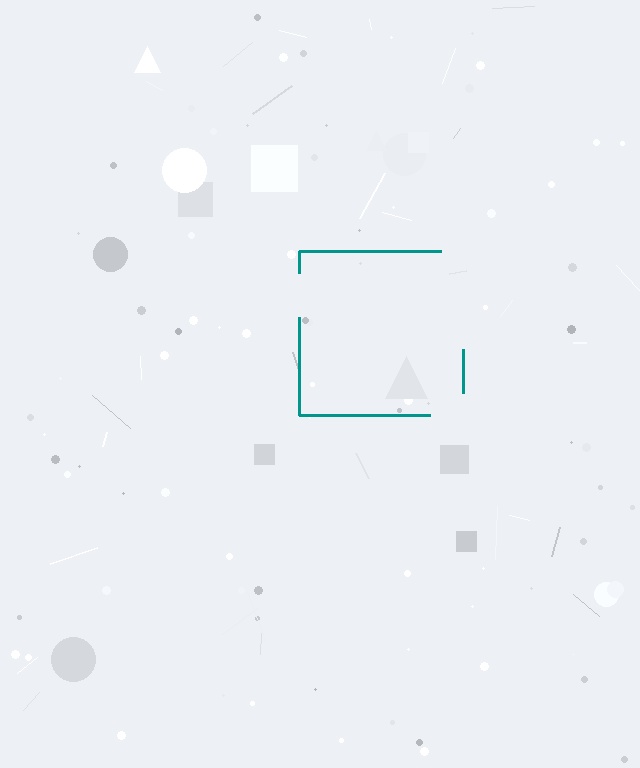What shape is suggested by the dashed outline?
The dashed outline suggests a square.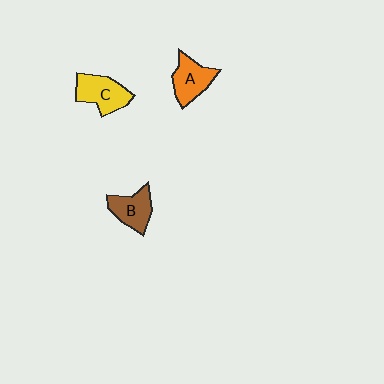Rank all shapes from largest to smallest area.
From largest to smallest: C (yellow), A (orange), B (brown).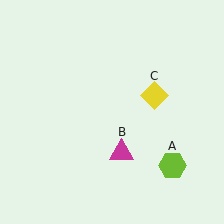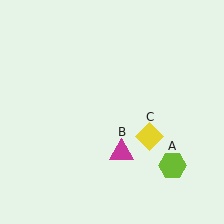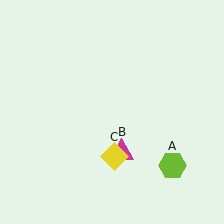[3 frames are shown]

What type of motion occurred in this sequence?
The yellow diamond (object C) rotated clockwise around the center of the scene.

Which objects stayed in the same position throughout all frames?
Lime hexagon (object A) and magenta triangle (object B) remained stationary.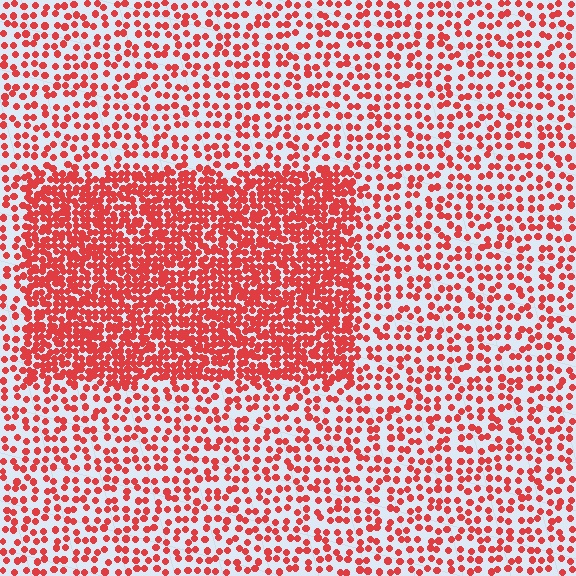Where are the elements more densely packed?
The elements are more densely packed inside the rectangle boundary.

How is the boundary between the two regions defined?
The boundary is defined by a change in element density (approximately 2.4x ratio). All elements are the same color, size, and shape.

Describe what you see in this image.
The image contains small red elements arranged at two different densities. A rectangle-shaped region is visible where the elements are more densely packed than the surrounding area.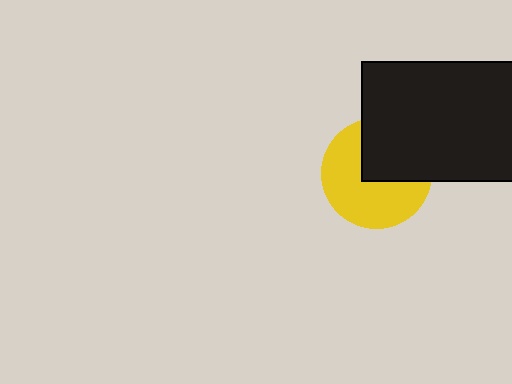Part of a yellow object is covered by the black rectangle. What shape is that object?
It is a circle.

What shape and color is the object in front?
The object in front is a black rectangle.